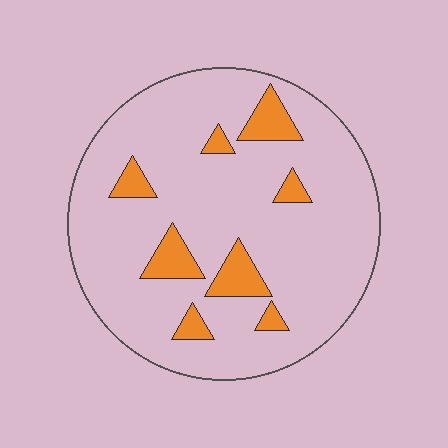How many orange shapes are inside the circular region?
8.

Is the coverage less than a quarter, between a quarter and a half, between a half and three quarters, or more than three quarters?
Less than a quarter.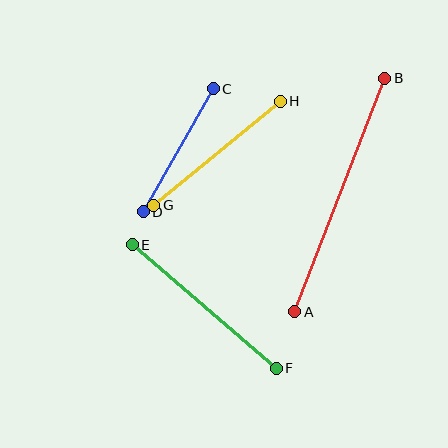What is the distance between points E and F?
The distance is approximately 190 pixels.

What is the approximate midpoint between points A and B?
The midpoint is at approximately (340, 195) pixels.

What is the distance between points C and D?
The distance is approximately 142 pixels.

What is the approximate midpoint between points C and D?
The midpoint is at approximately (178, 150) pixels.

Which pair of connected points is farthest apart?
Points A and B are farthest apart.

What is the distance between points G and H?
The distance is approximately 164 pixels.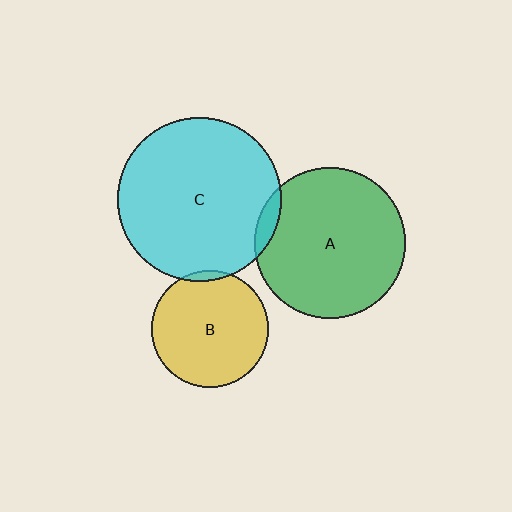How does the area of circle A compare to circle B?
Approximately 1.7 times.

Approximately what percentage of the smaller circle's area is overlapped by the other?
Approximately 5%.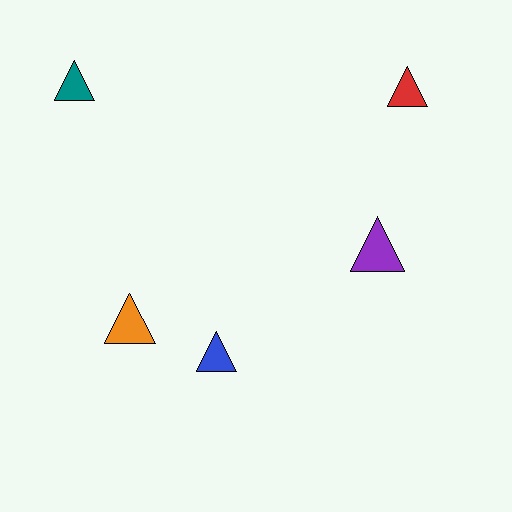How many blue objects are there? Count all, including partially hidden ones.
There is 1 blue object.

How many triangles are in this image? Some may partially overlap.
There are 5 triangles.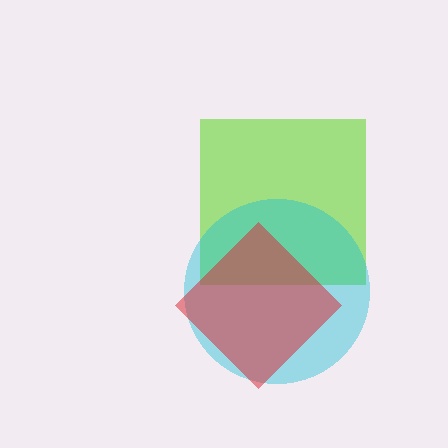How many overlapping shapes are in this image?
There are 3 overlapping shapes in the image.